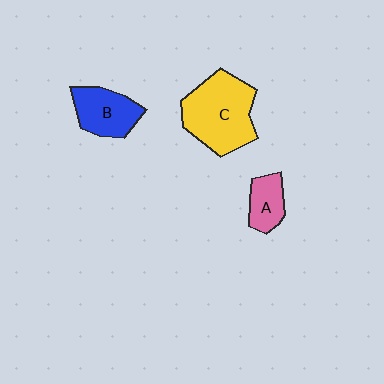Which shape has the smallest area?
Shape A (pink).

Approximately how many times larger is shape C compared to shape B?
Approximately 1.7 times.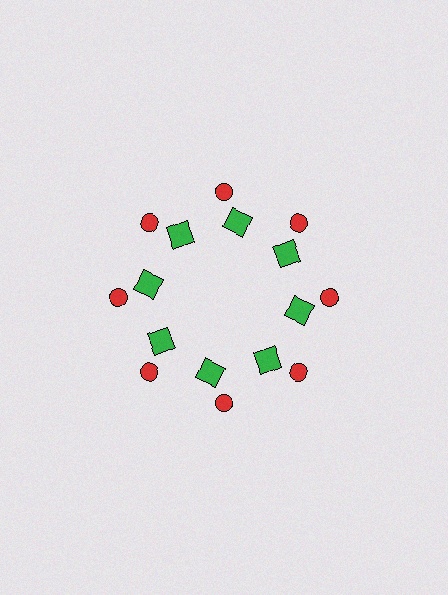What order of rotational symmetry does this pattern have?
This pattern has 8-fold rotational symmetry.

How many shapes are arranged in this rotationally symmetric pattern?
There are 16 shapes, arranged in 8 groups of 2.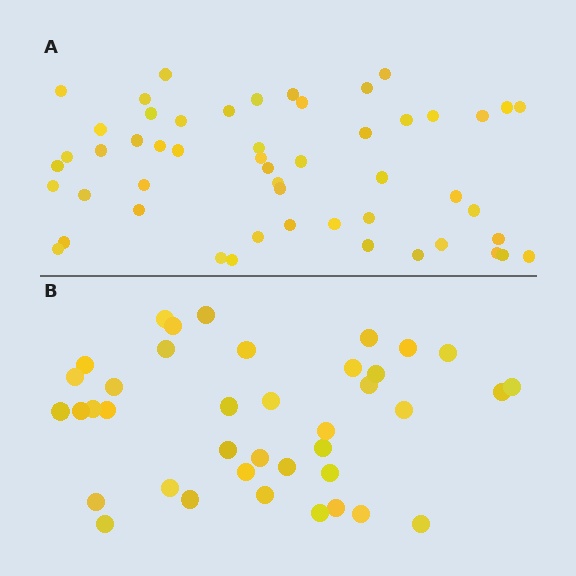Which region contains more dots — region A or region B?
Region A (the top region) has more dots.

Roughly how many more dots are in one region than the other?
Region A has approximately 15 more dots than region B.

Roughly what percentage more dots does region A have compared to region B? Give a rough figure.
About 35% more.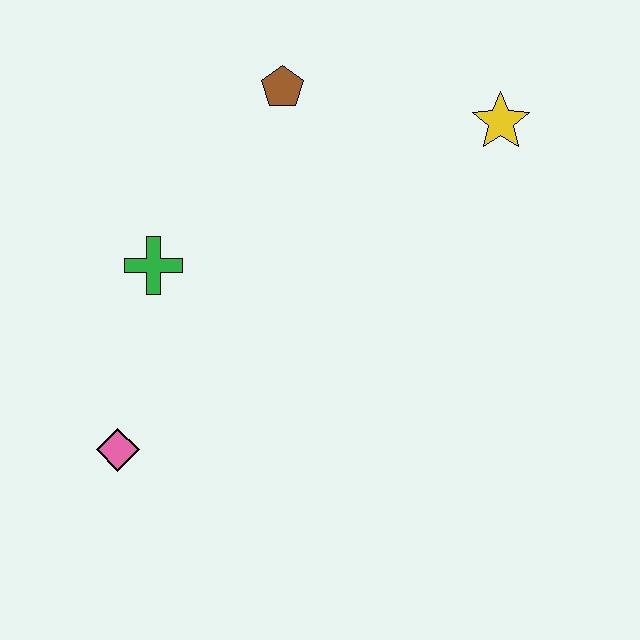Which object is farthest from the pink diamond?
The yellow star is farthest from the pink diamond.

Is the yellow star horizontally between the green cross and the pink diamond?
No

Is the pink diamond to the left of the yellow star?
Yes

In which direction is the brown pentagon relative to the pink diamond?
The brown pentagon is above the pink diamond.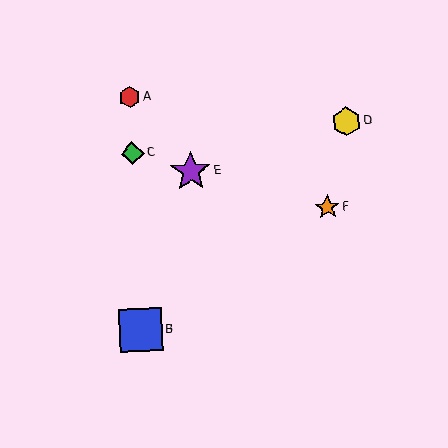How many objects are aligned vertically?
3 objects (A, B, C) are aligned vertically.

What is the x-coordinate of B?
Object B is at x≈140.